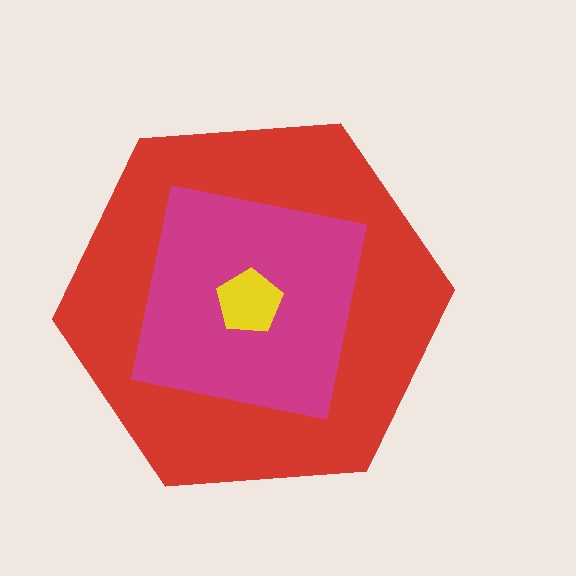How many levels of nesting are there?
3.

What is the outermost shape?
The red hexagon.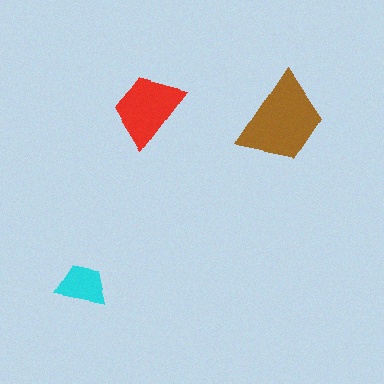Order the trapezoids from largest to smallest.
the brown one, the red one, the cyan one.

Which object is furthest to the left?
The cyan trapezoid is leftmost.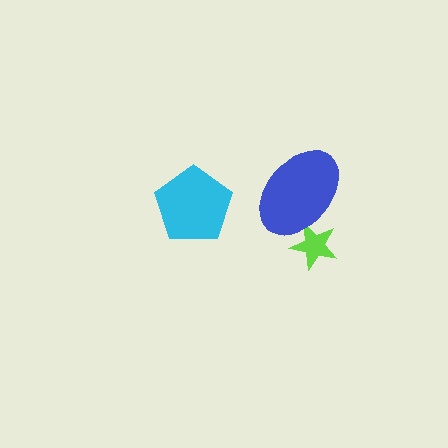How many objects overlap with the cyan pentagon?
0 objects overlap with the cyan pentagon.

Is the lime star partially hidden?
Yes, it is partially covered by another shape.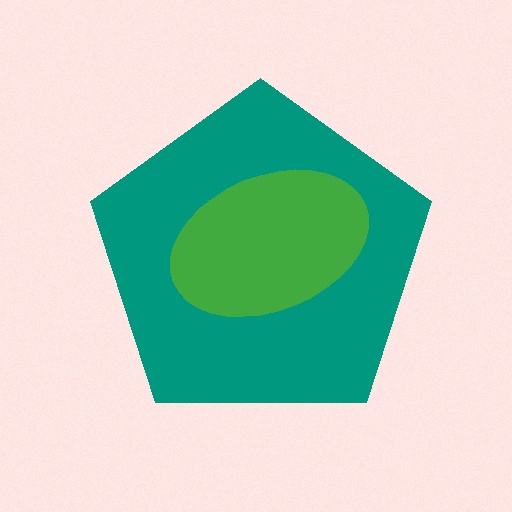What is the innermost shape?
The green ellipse.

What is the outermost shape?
The teal pentagon.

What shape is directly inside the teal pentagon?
The green ellipse.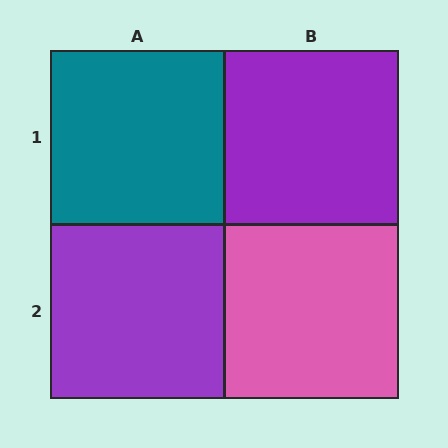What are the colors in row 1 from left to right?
Teal, purple.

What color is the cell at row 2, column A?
Purple.